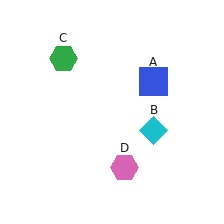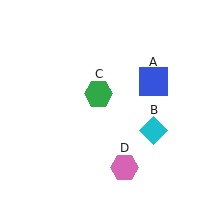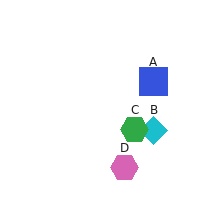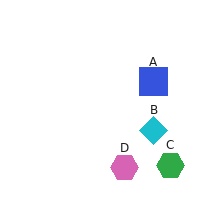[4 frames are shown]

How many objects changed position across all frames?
1 object changed position: green hexagon (object C).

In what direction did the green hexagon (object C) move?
The green hexagon (object C) moved down and to the right.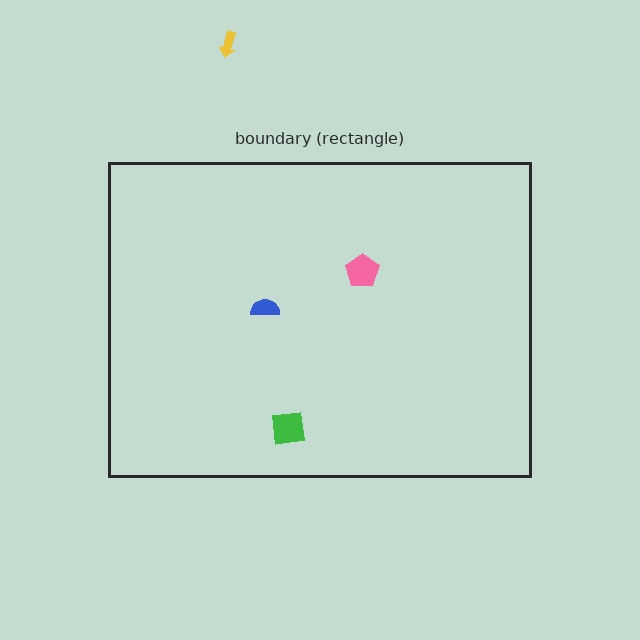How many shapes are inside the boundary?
3 inside, 1 outside.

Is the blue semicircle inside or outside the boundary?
Inside.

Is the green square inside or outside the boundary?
Inside.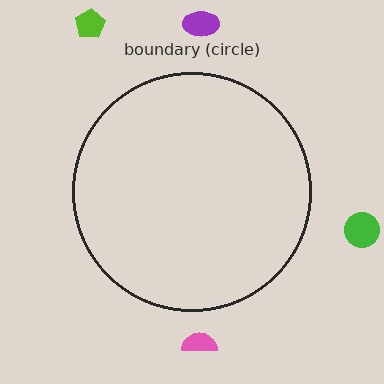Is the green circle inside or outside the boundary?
Outside.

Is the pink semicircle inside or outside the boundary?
Outside.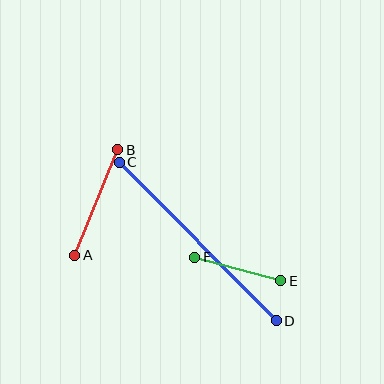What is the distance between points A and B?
The distance is approximately 114 pixels.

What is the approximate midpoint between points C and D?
The midpoint is at approximately (198, 242) pixels.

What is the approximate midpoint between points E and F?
The midpoint is at approximately (238, 269) pixels.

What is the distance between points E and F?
The distance is approximately 89 pixels.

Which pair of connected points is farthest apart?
Points C and D are farthest apart.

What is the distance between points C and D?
The distance is approximately 223 pixels.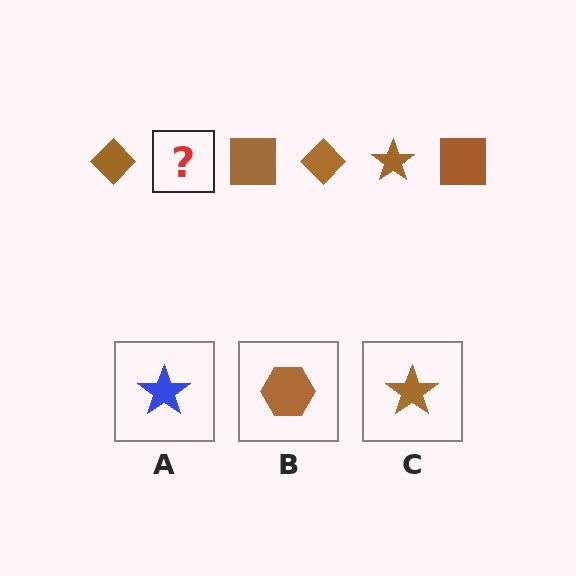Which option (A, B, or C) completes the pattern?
C.